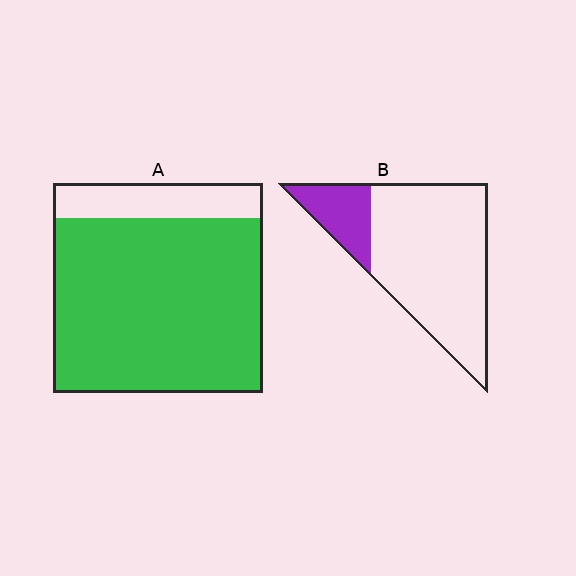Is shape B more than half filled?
No.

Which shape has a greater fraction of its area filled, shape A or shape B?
Shape A.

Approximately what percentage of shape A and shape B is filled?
A is approximately 85% and B is approximately 20%.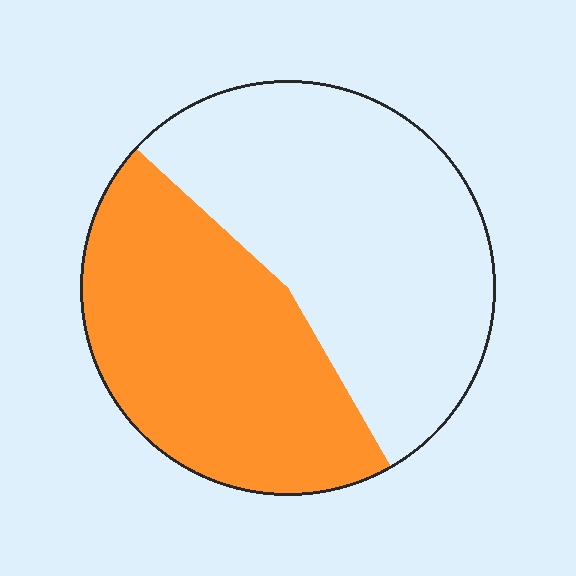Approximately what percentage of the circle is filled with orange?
Approximately 45%.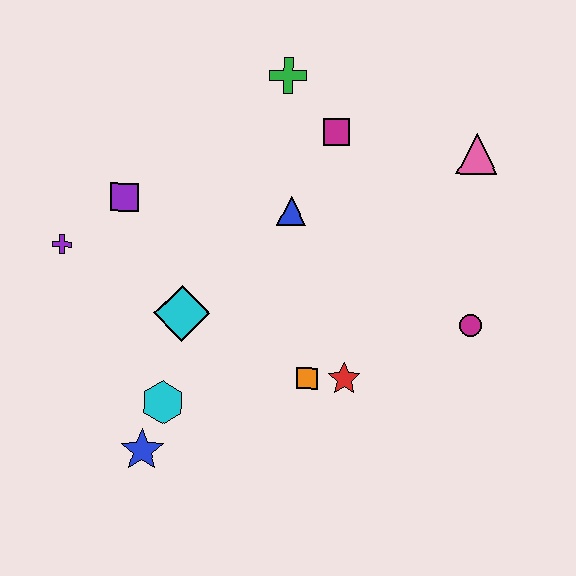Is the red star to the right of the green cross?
Yes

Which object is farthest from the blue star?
The pink triangle is farthest from the blue star.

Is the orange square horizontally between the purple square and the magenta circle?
Yes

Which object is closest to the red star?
The orange square is closest to the red star.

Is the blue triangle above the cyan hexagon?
Yes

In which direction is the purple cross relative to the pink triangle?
The purple cross is to the left of the pink triangle.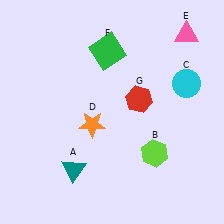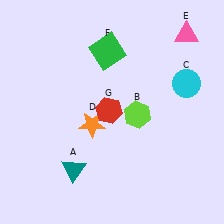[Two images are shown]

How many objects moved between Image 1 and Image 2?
2 objects moved between the two images.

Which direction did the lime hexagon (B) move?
The lime hexagon (B) moved up.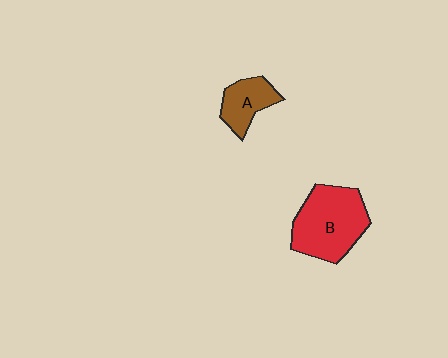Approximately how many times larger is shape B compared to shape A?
Approximately 2.0 times.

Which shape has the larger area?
Shape B (red).